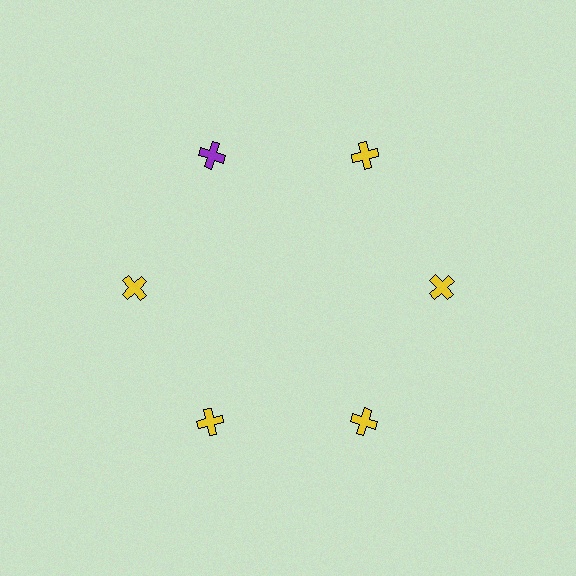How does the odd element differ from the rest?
It has a different color: purple instead of yellow.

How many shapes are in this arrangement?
There are 6 shapes arranged in a ring pattern.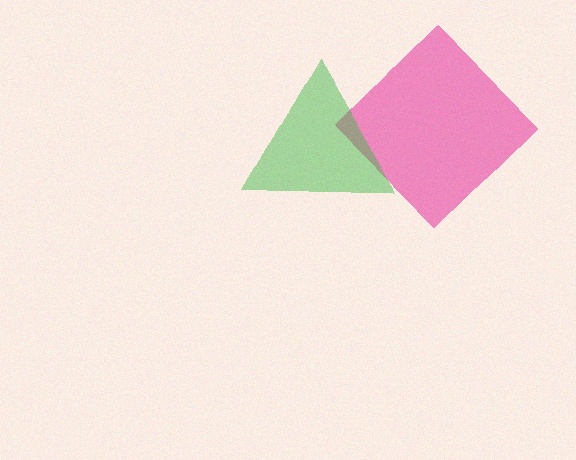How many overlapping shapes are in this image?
There are 2 overlapping shapes in the image.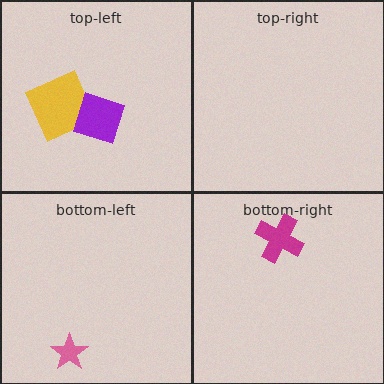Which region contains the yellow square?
The top-left region.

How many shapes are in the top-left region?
2.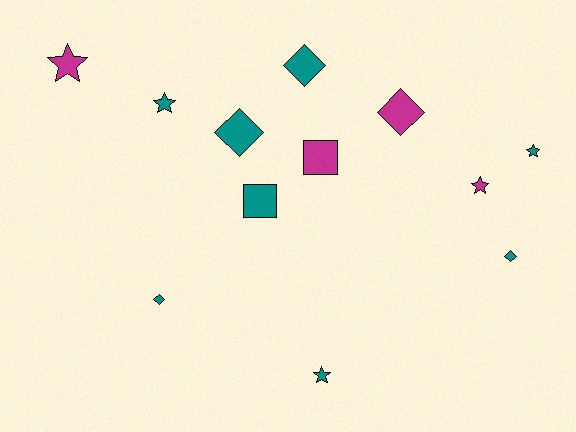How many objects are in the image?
There are 12 objects.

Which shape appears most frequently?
Diamond, with 5 objects.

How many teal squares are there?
There is 1 teal square.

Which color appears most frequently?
Teal, with 8 objects.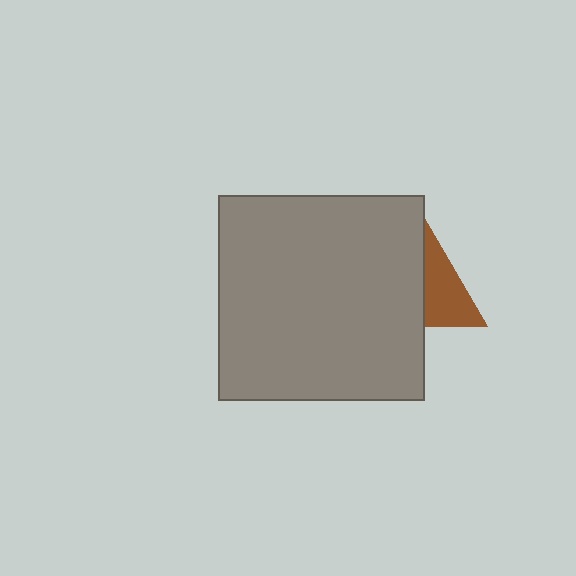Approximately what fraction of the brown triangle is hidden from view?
Roughly 53% of the brown triangle is hidden behind the gray square.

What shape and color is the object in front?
The object in front is a gray square.